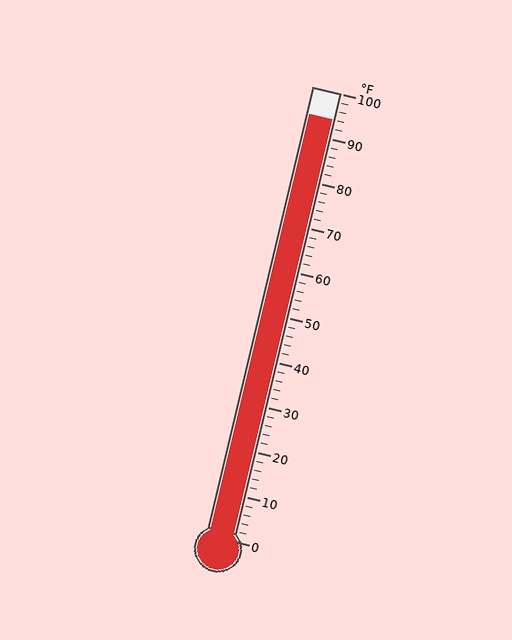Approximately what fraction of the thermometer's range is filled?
The thermometer is filled to approximately 95% of its range.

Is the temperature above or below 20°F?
The temperature is above 20°F.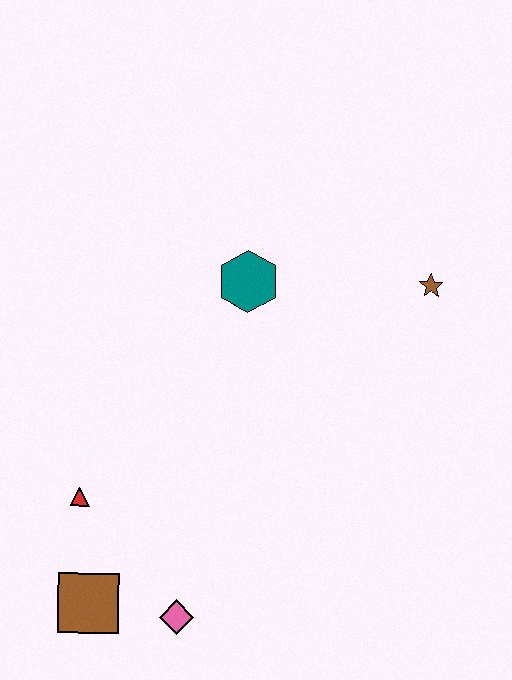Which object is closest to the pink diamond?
The brown square is closest to the pink diamond.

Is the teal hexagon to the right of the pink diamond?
Yes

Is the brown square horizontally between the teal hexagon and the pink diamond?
No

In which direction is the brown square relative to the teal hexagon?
The brown square is below the teal hexagon.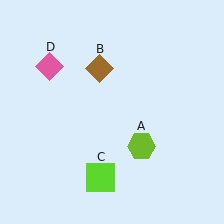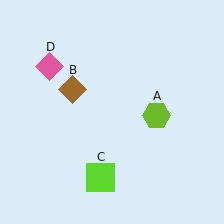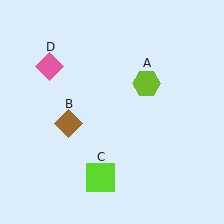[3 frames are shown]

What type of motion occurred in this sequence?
The lime hexagon (object A), brown diamond (object B) rotated counterclockwise around the center of the scene.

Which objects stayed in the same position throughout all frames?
Lime square (object C) and pink diamond (object D) remained stationary.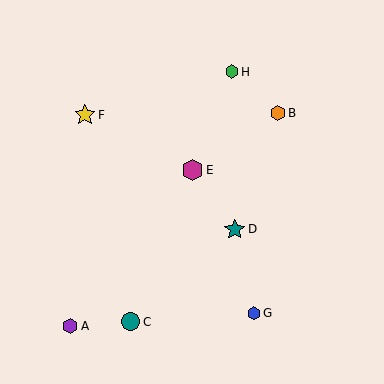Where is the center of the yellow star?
The center of the yellow star is at (85, 115).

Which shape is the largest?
The magenta hexagon (labeled E) is the largest.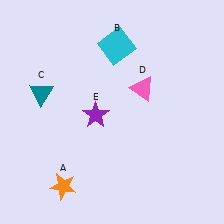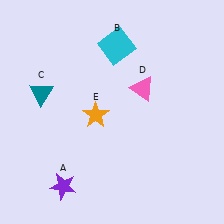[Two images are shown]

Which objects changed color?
A changed from orange to purple. E changed from purple to orange.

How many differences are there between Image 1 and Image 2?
There are 2 differences between the two images.